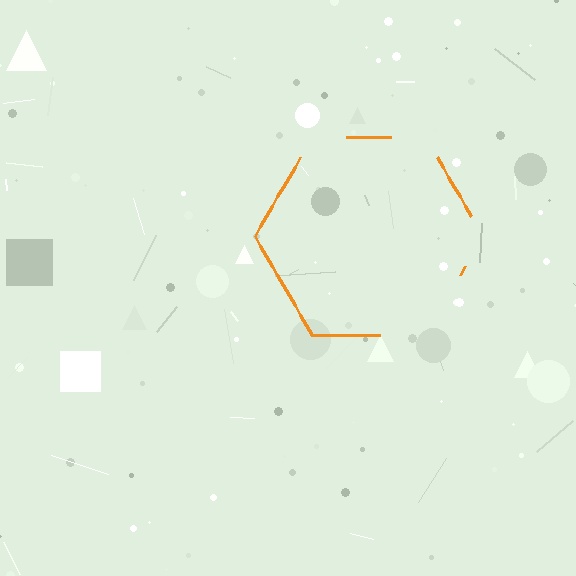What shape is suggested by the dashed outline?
The dashed outline suggests a hexagon.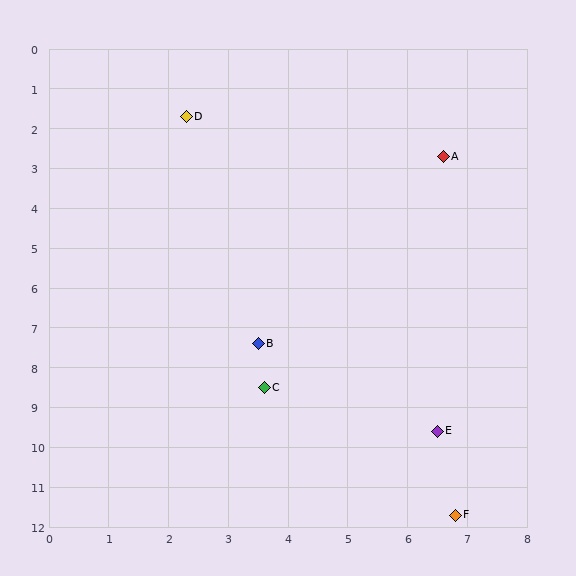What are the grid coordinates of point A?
Point A is at approximately (6.6, 2.7).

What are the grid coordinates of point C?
Point C is at approximately (3.6, 8.5).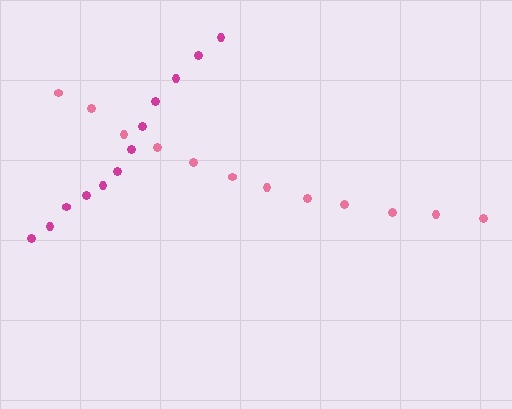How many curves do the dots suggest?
There are 2 distinct paths.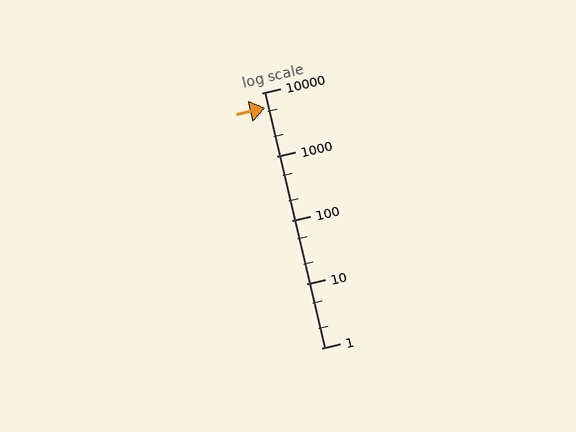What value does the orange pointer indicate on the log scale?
The pointer indicates approximately 5900.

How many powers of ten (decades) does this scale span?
The scale spans 4 decades, from 1 to 10000.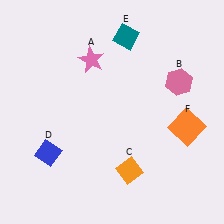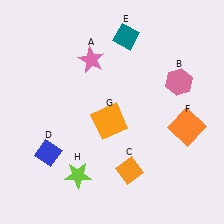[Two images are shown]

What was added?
An orange square (G), a lime star (H) were added in Image 2.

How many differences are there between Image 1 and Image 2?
There are 2 differences between the two images.